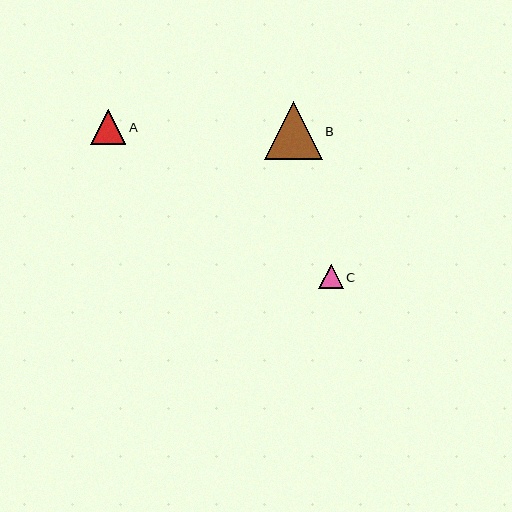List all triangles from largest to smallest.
From largest to smallest: B, A, C.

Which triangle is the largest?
Triangle B is the largest with a size of approximately 58 pixels.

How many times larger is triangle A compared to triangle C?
Triangle A is approximately 1.4 times the size of triangle C.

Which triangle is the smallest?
Triangle C is the smallest with a size of approximately 24 pixels.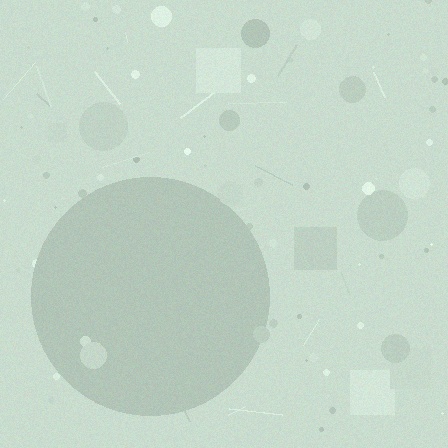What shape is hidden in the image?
A circle is hidden in the image.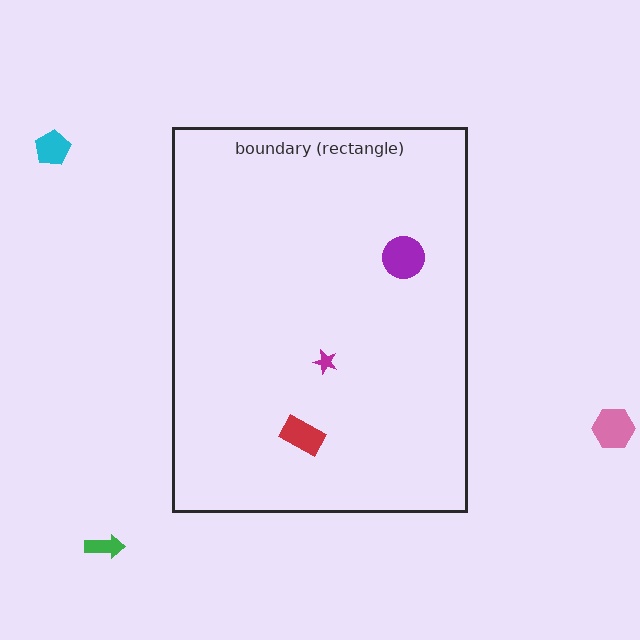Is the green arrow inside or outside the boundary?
Outside.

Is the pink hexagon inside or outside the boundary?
Outside.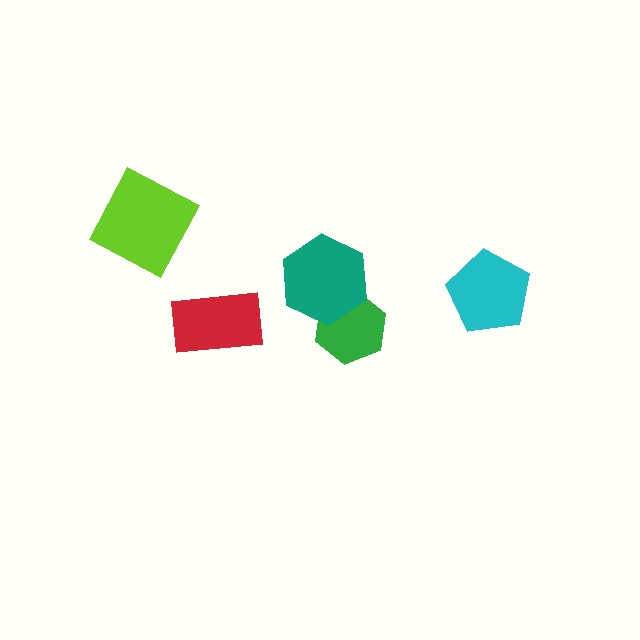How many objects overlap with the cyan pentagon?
0 objects overlap with the cyan pentagon.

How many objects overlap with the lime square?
0 objects overlap with the lime square.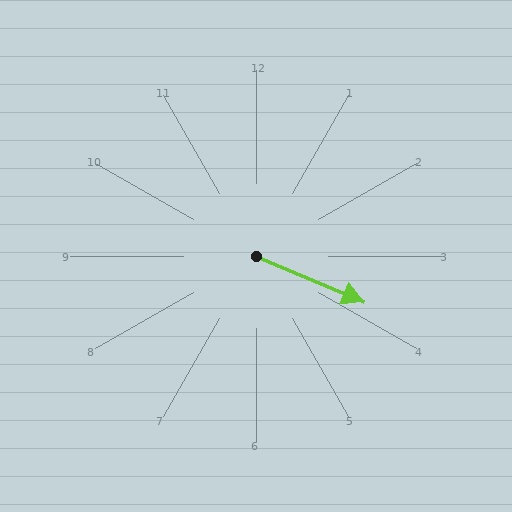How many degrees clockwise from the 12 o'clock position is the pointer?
Approximately 113 degrees.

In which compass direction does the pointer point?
Southeast.